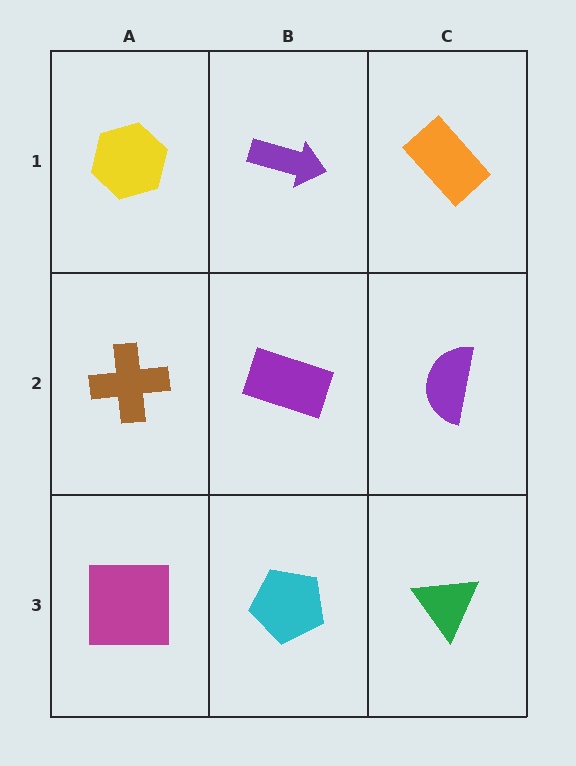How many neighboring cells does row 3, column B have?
3.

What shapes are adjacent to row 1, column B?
A purple rectangle (row 2, column B), a yellow hexagon (row 1, column A), an orange rectangle (row 1, column C).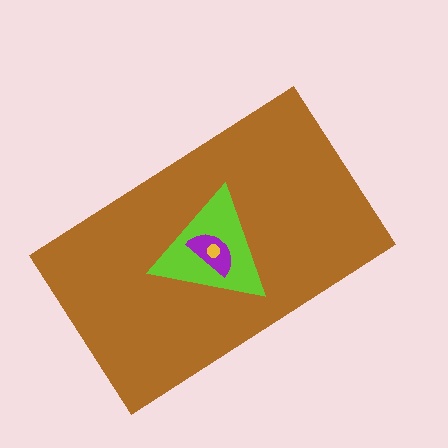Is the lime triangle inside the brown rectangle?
Yes.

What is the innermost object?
The yellow circle.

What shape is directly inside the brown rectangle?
The lime triangle.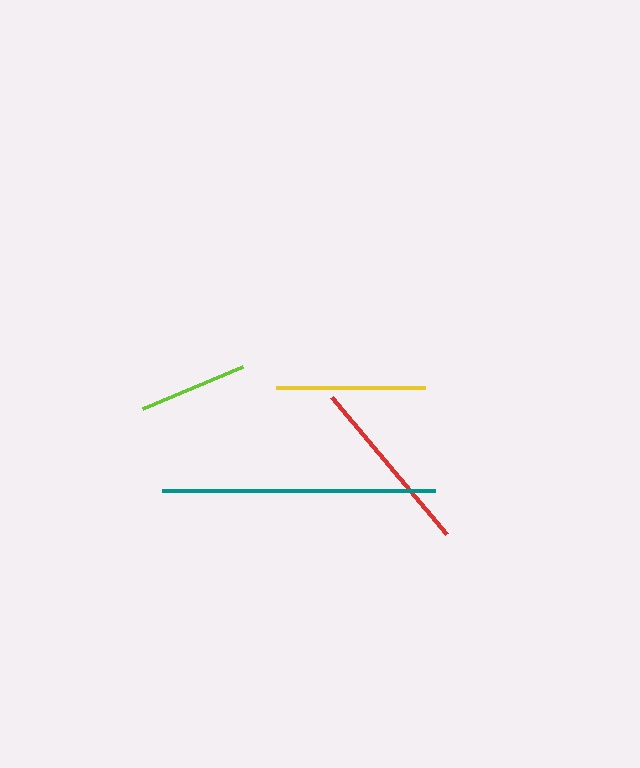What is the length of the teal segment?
The teal segment is approximately 273 pixels long.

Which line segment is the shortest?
The lime line is the shortest at approximately 109 pixels.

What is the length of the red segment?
The red segment is approximately 179 pixels long.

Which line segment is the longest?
The teal line is the longest at approximately 273 pixels.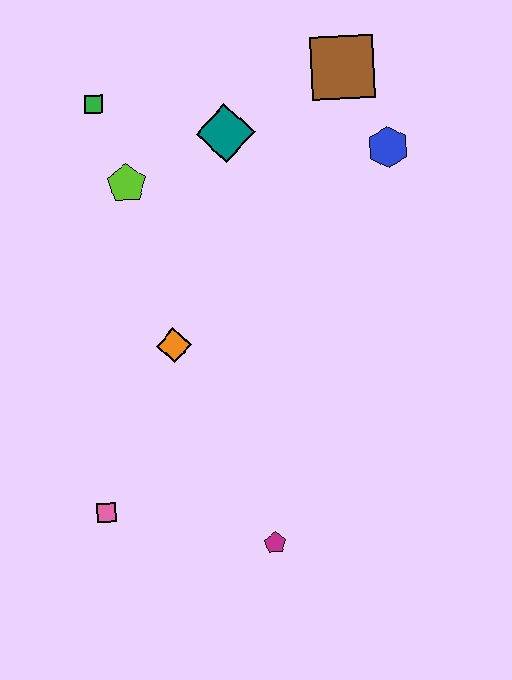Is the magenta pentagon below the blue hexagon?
Yes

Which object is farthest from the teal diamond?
The magenta pentagon is farthest from the teal diamond.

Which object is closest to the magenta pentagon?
The pink square is closest to the magenta pentagon.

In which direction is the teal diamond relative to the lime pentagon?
The teal diamond is to the right of the lime pentagon.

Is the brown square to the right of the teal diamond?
Yes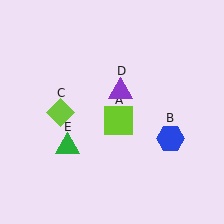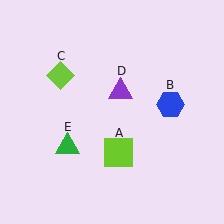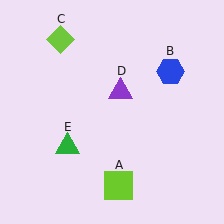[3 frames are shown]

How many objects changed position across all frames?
3 objects changed position: lime square (object A), blue hexagon (object B), lime diamond (object C).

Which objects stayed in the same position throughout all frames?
Purple triangle (object D) and green triangle (object E) remained stationary.